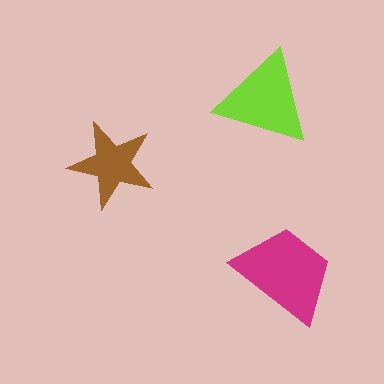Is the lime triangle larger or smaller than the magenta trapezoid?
Smaller.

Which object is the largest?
The magenta trapezoid.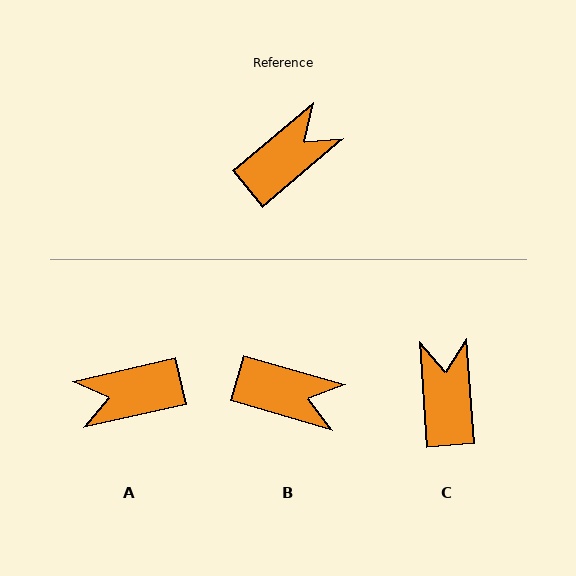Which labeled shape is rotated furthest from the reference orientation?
A, about 153 degrees away.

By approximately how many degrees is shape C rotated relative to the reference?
Approximately 54 degrees counter-clockwise.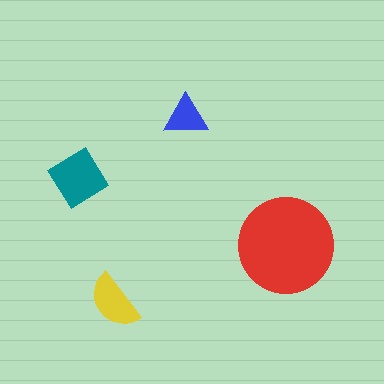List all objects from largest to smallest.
The red circle, the teal diamond, the yellow semicircle, the blue triangle.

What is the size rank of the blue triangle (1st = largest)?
4th.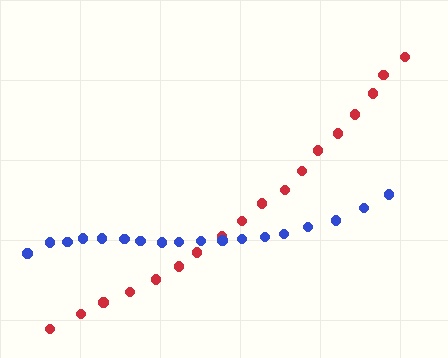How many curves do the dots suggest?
There are 2 distinct paths.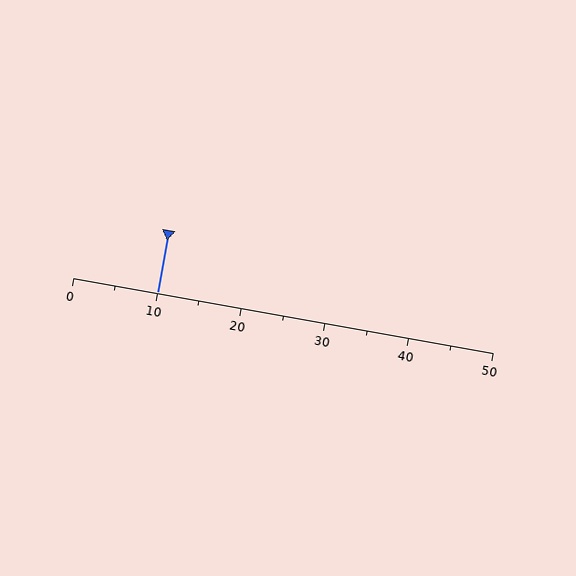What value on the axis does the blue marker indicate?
The marker indicates approximately 10.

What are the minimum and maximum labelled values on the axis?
The axis runs from 0 to 50.